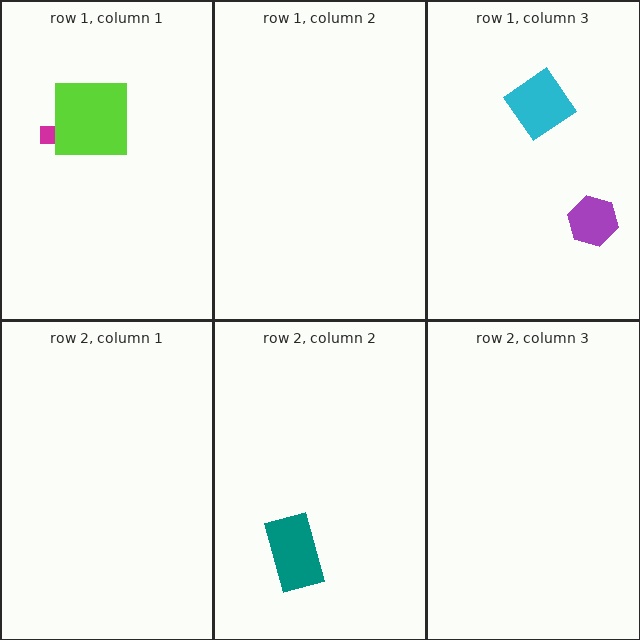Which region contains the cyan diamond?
The row 1, column 3 region.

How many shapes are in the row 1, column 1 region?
2.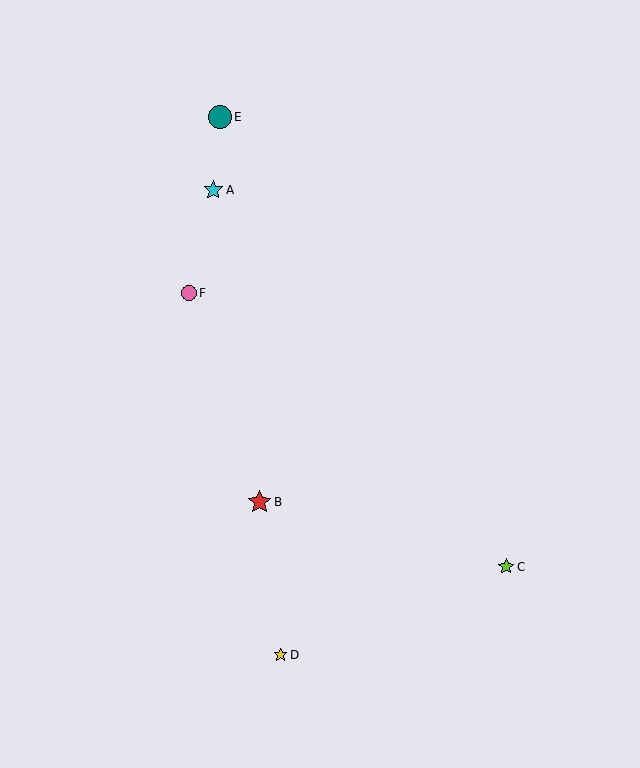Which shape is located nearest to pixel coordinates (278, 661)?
The yellow star (labeled D) at (281, 655) is nearest to that location.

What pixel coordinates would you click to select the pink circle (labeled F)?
Click at (189, 293) to select the pink circle F.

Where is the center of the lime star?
The center of the lime star is at (506, 567).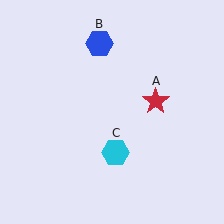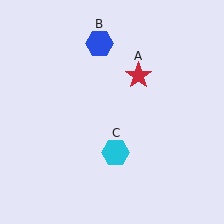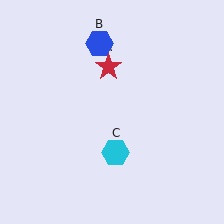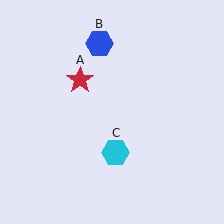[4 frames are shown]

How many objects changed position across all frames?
1 object changed position: red star (object A).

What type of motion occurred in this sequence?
The red star (object A) rotated counterclockwise around the center of the scene.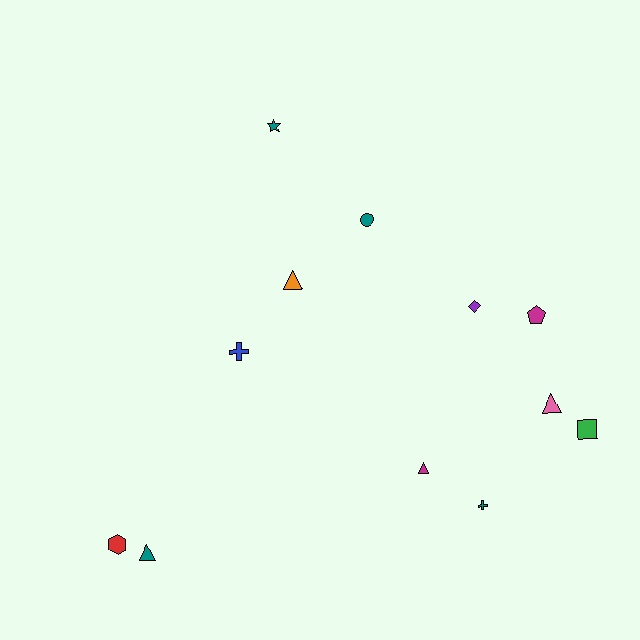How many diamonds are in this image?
There is 1 diamond.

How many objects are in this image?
There are 12 objects.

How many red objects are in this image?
There is 1 red object.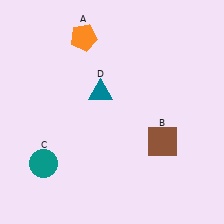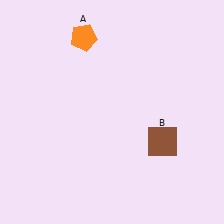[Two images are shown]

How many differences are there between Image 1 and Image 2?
There are 2 differences between the two images.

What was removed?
The teal circle (C), the teal triangle (D) were removed in Image 2.